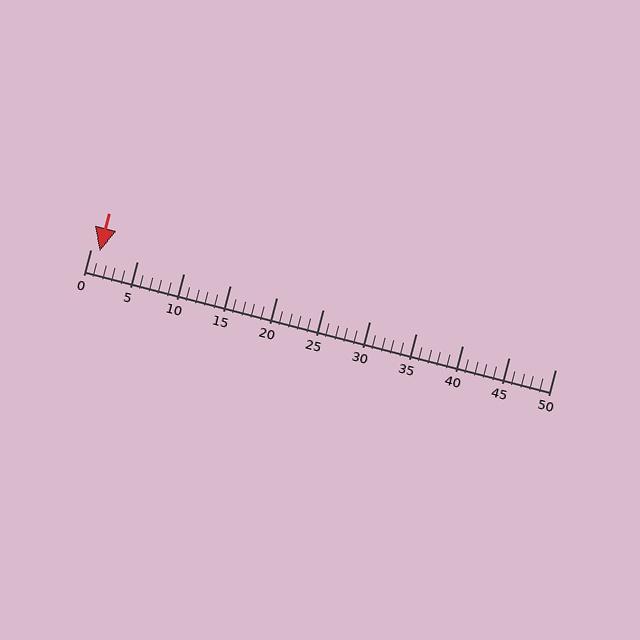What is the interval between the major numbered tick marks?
The major tick marks are spaced 5 units apart.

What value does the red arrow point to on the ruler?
The red arrow points to approximately 1.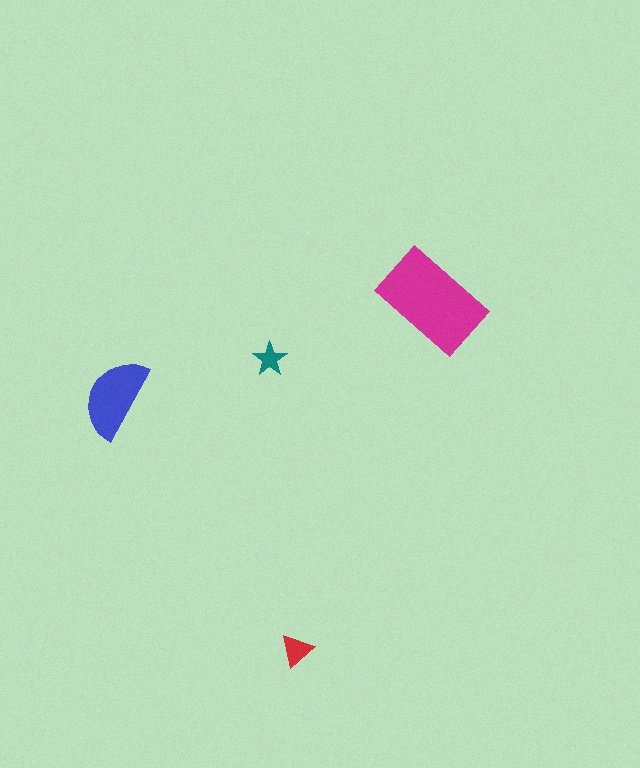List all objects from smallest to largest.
The teal star, the red triangle, the blue semicircle, the magenta rectangle.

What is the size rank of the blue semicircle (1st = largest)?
2nd.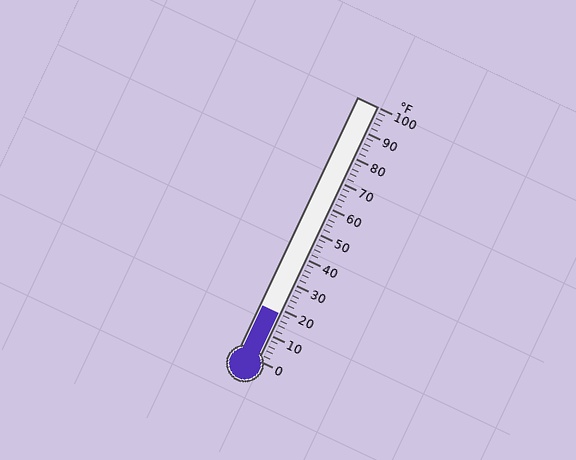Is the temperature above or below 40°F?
The temperature is below 40°F.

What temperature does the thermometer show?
The thermometer shows approximately 18°F.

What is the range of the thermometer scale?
The thermometer scale ranges from 0°F to 100°F.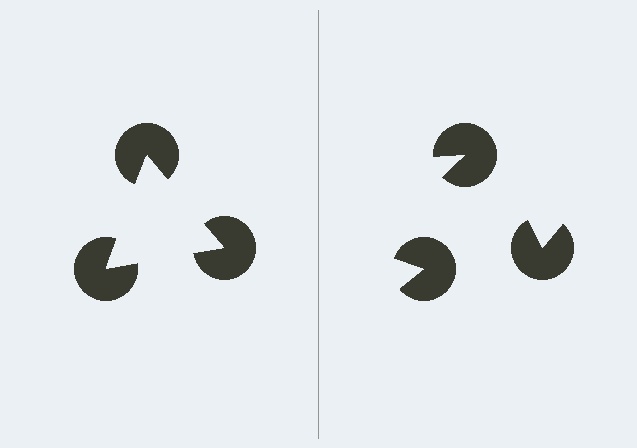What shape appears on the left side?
An illusory triangle.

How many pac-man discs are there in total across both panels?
6 — 3 on each side.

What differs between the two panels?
The pac-man discs are positioned identically on both sides; only the wedge orientations differ. On the left they align to a triangle; on the right they are misaligned.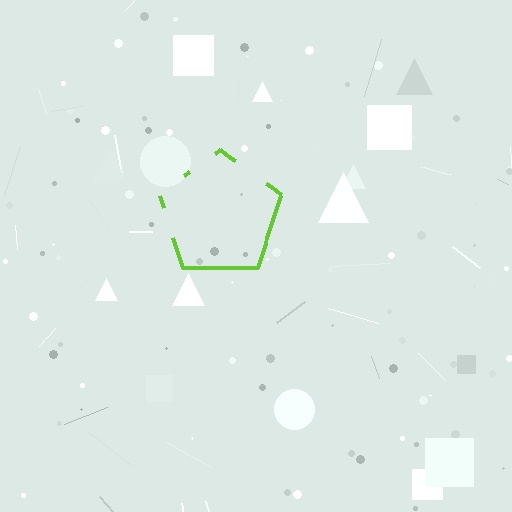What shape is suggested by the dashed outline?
The dashed outline suggests a pentagon.